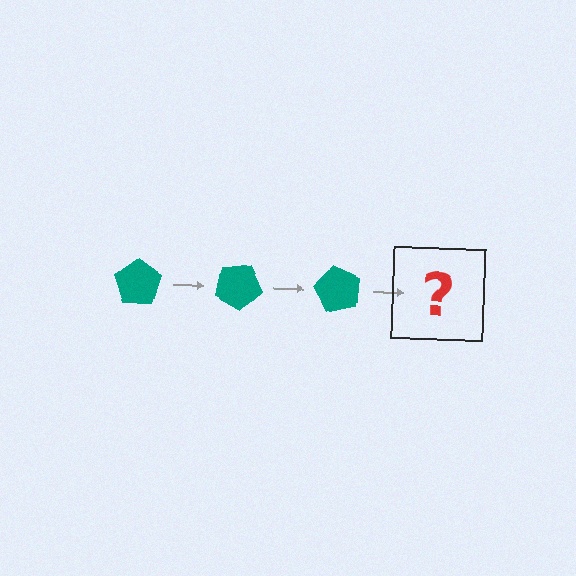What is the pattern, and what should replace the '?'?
The pattern is that the pentagon rotates 30 degrees each step. The '?' should be a teal pentagon rotated 90 degrees.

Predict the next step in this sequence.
The next step is a teal pentagon rotated 90 degrees.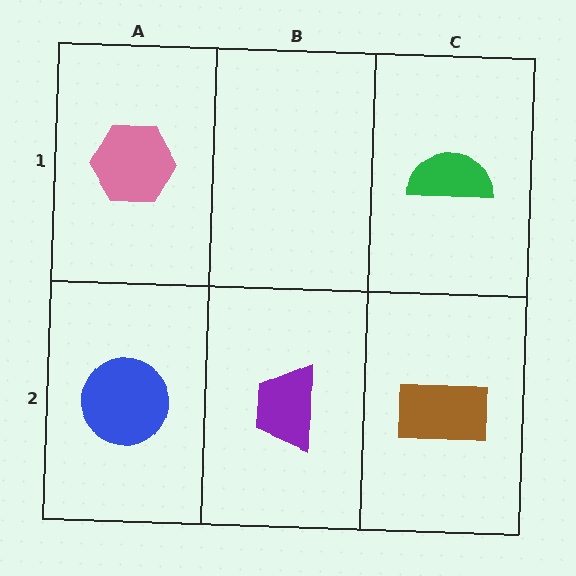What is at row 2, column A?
A blue circle.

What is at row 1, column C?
A green semicircle.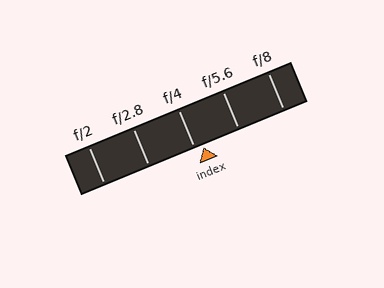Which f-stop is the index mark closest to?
The index mark is closest to f/4.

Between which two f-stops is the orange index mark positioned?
The index mark is between f/4 and f/5.6.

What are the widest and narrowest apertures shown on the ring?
The widest aperture shown is f/2 and the narrowest is f/8.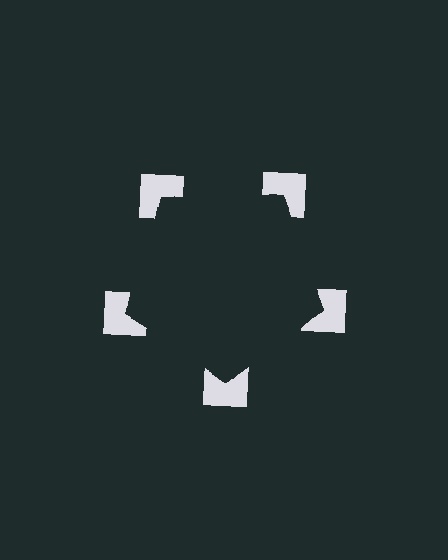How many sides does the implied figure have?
5 sides.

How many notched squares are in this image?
There are 5 — one at each vertex of the illusory pentagon.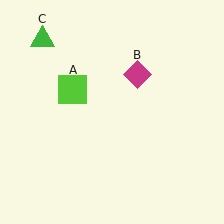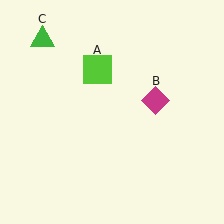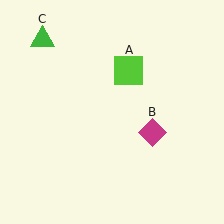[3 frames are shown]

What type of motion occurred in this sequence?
The lime square (object A), magenta diamond (object B) rotated clockwise around the center of the scene.